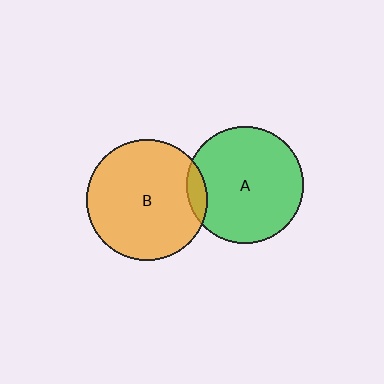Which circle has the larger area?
Circle B (orange).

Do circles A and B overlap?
Yes.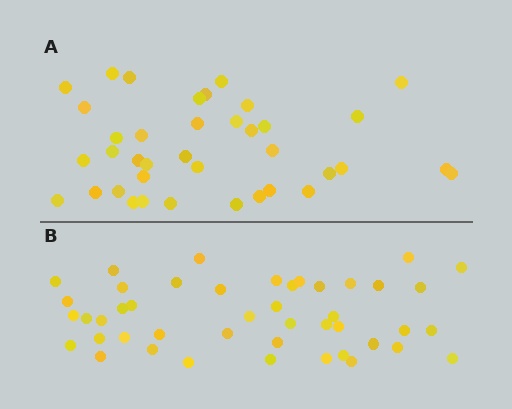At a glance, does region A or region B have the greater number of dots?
Region B (the bottom region) has more dots.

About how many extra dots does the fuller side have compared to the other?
Region B has roughly 8 or so more dots than region A.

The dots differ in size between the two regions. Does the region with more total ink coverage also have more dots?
No. Region A has more total ink coverage because its dots are larger, but region B actually contains more individual dots. Total area can be misleading — the number of items is what matters here.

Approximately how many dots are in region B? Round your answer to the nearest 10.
About 40 dots. (The exact count is 45, which rounds to 40.)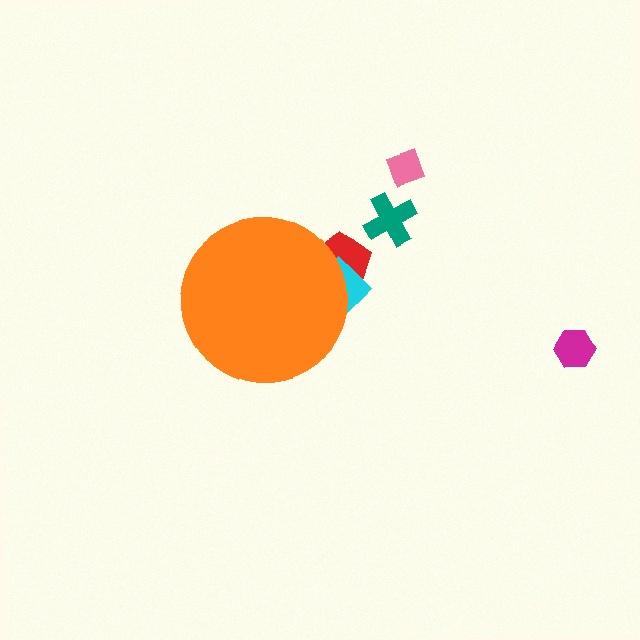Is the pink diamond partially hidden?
No, the pink diamond is fully visible.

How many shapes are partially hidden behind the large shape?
2 shapes are partially hidden.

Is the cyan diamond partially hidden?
Yes, the cyan diamond is partially hidden behind the orange circle.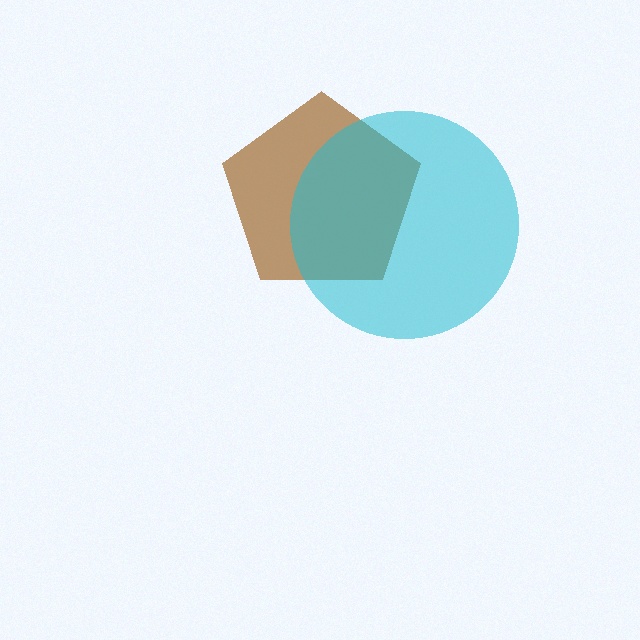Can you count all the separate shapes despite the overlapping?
Yes, there are 2 separate shapes.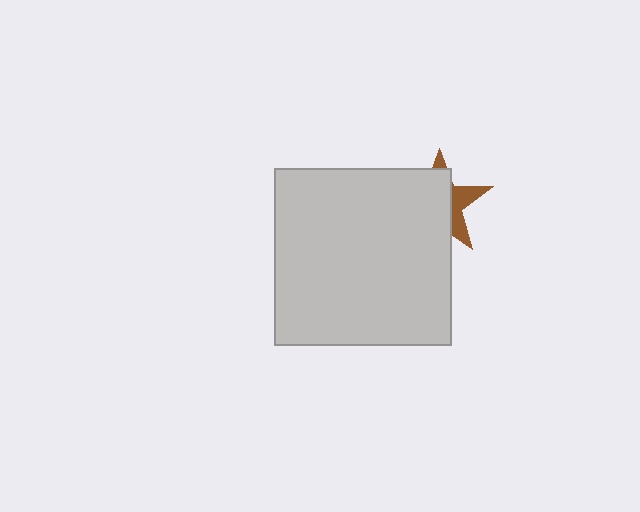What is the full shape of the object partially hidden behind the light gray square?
The partially hidden object is a brown star.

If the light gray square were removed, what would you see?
You would see the complete brown star.